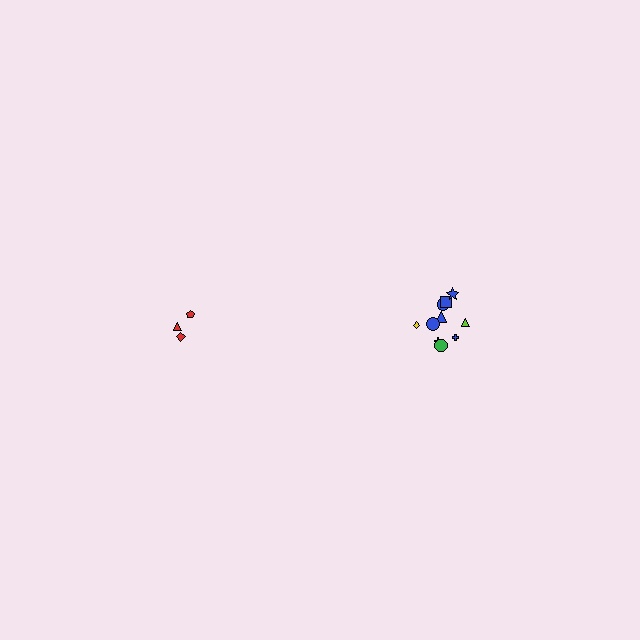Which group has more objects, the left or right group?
The right group.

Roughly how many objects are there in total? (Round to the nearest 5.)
Roughly 15 objects in total.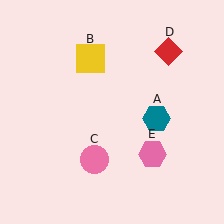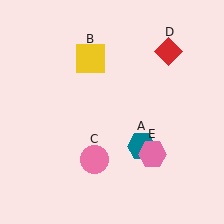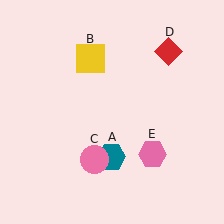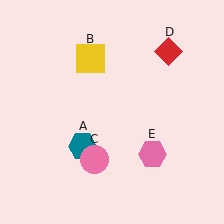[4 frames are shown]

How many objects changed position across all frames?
1 object changed position: teal hexagon (object A).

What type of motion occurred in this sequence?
The teal hexagon (object A) rotated clockwise around the center of the scene.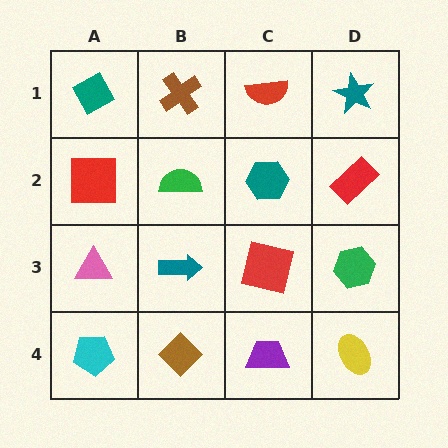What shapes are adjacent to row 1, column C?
A teal hexagon (row 2, column C), a brown cross (row 1, column B), a teal star (row 1, column D).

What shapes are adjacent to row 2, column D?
A teal star (row 1, column D), a green hexagon (row 3, column D), a teal hexagon (row 2, column C).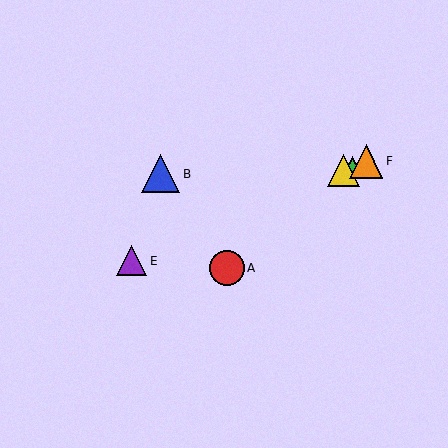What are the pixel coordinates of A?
Object A is at (227, 268).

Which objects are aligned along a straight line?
Objects C, D, E, F are aligned along a straight line.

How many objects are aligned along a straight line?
4 objects (C, D, E, F) are aligned along a straight line.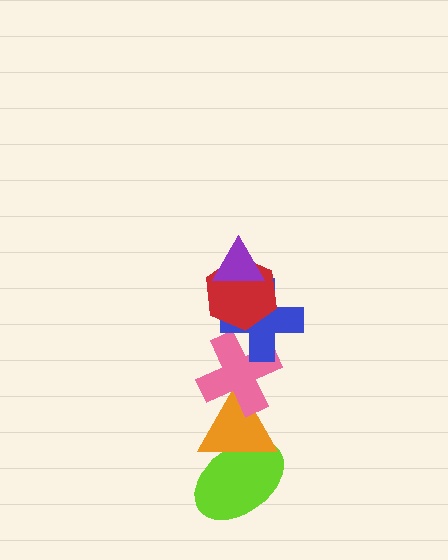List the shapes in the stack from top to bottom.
From top to bottom: the purple triangle, the red hexagon, the blue cross, the pink cross, the orange triangle, the lime ellipse.